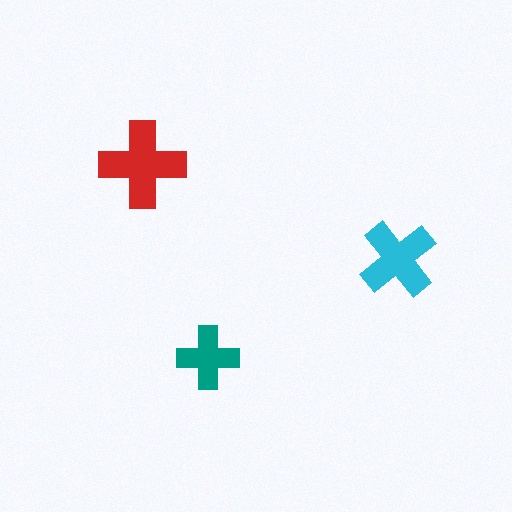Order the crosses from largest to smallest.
the red one, the cyan one, the teal one.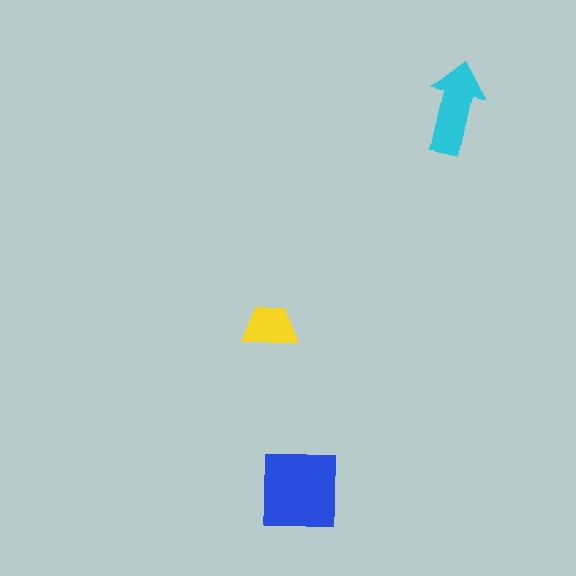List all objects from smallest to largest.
The yellow trapezoid, the cyan arrow, the blue square.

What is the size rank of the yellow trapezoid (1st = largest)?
3rd.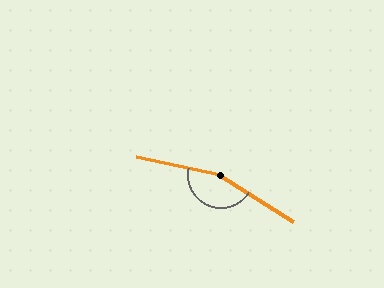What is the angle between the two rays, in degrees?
Approximately 159 degrees.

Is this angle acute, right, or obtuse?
It is obtuse.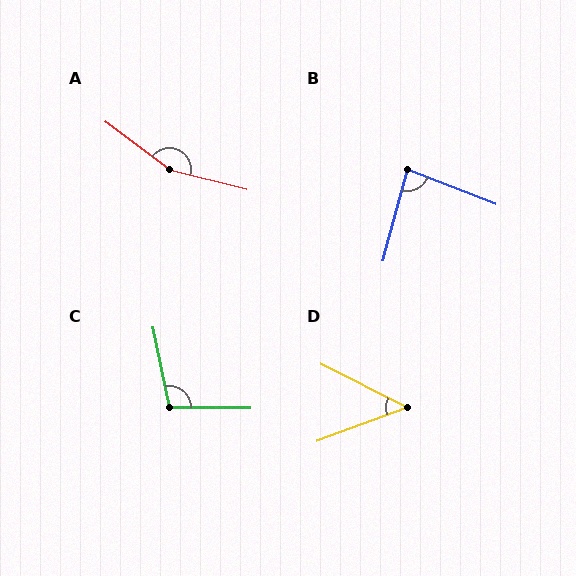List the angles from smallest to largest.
D (47°), B (84°), C (102°), A (157°).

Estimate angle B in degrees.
Approximately 84 degrees.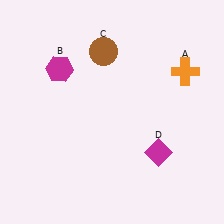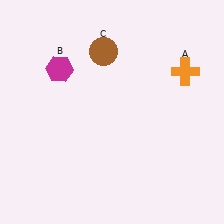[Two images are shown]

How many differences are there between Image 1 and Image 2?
There is 1 difference between the two images.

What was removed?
The magenta diamond (D) was removed in Image 2.